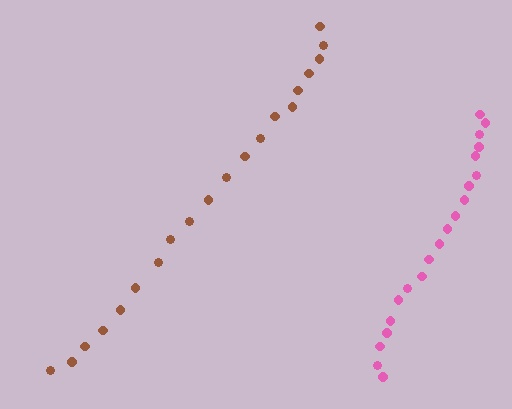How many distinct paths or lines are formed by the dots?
There are 2 distinct paths.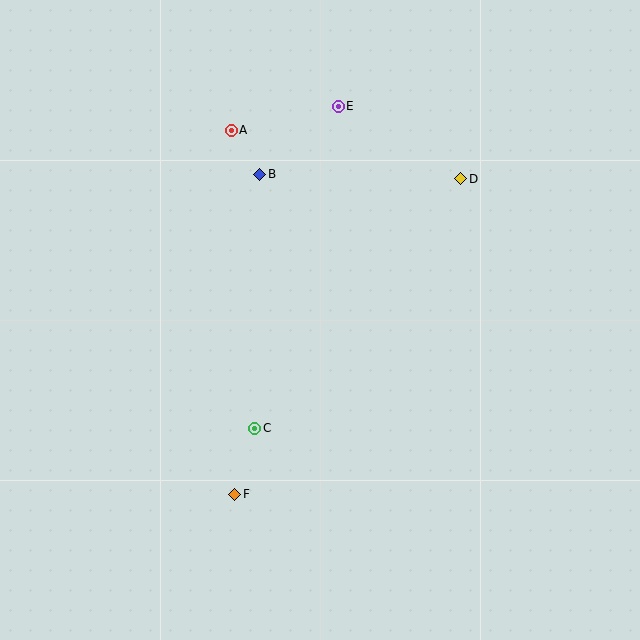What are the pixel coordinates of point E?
Point E is at (338, 106).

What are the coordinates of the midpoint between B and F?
The midpoint between B and F is at (247, 334).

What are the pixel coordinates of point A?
Point A is at (231, 130).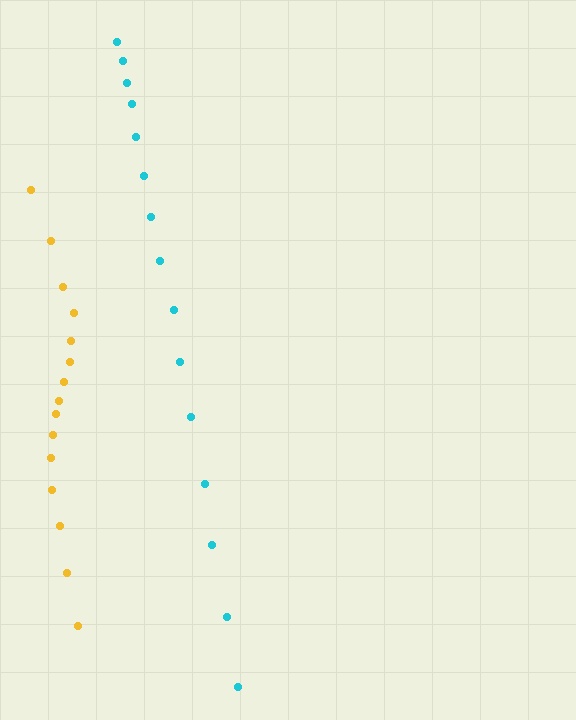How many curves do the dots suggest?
There are 2 distinct paths.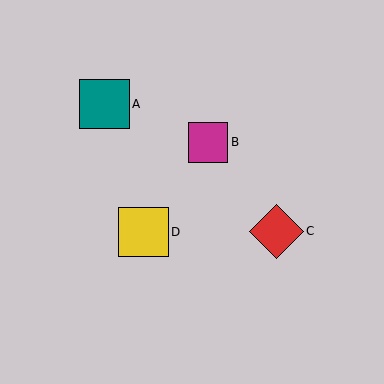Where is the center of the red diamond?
The center of the red diamond is at (277, 231).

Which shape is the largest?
The red diamond (labeled C) is the largest.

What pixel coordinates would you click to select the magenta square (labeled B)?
Click at (208, 143) to select the magenta square B.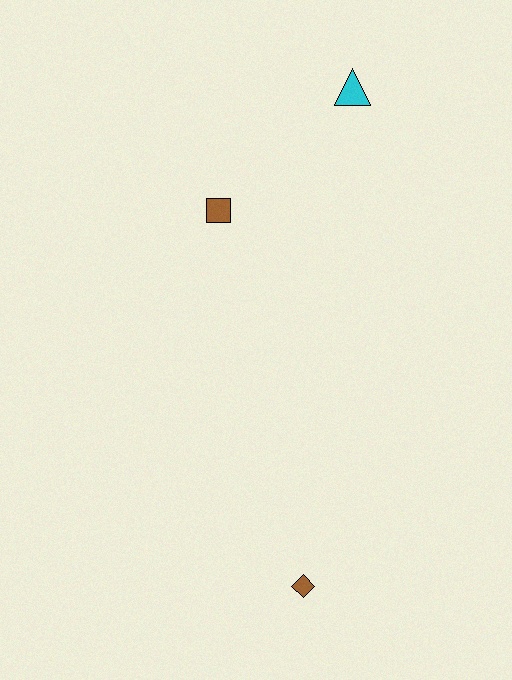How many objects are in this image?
There are 3 objects.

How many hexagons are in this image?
There are no hexagons.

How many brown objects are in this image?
There are 2 brown objects.